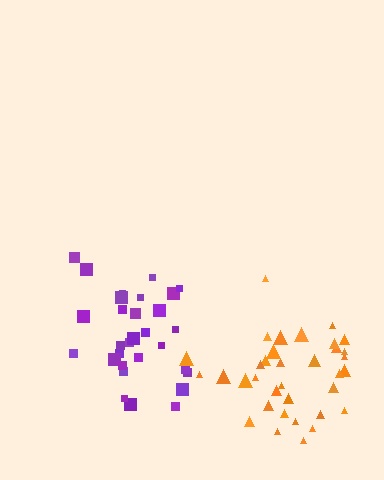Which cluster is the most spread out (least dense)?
Orange.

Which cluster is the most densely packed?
Purple.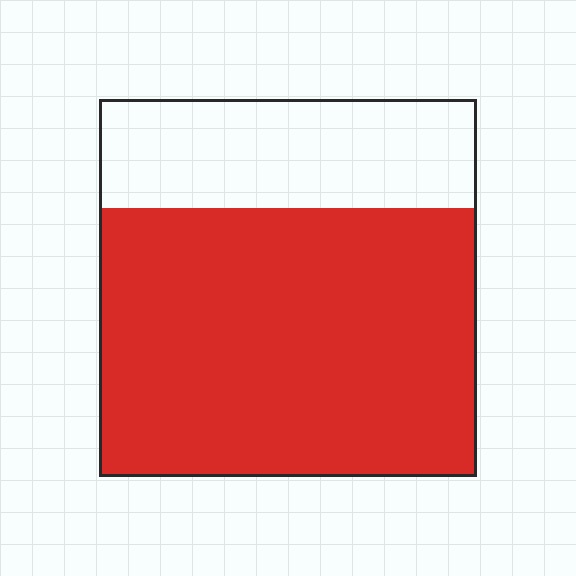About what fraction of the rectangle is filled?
About three quarters (3/4).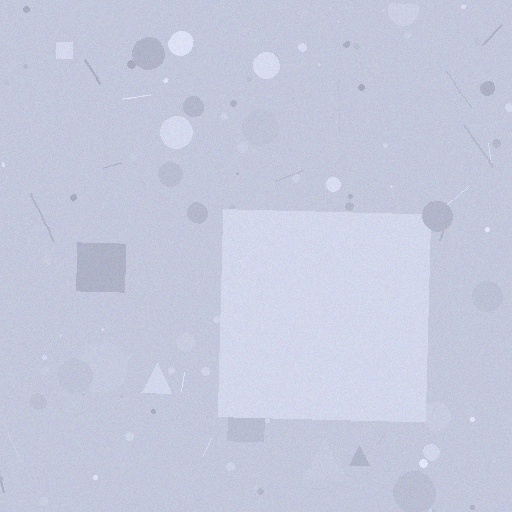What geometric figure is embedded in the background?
A square is embedded in the background.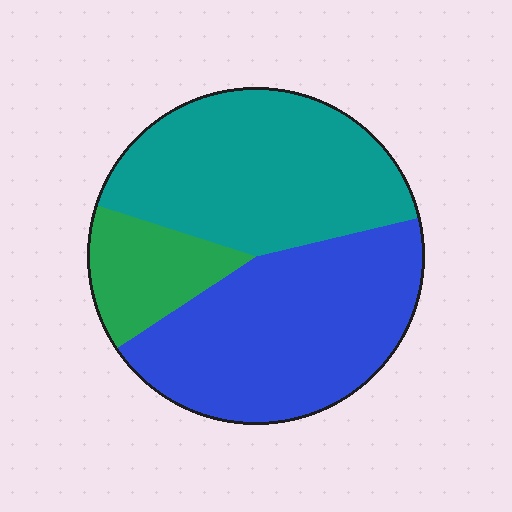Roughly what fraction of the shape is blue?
Blue covers 44% of the shape.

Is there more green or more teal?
Teal.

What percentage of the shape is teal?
Teal covers roughly 40% of the shape.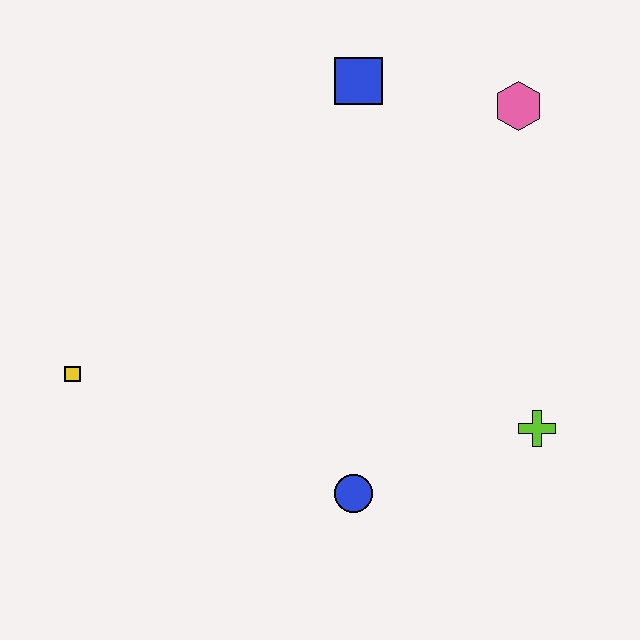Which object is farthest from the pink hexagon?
The yellow square is farthest from the pink hexagon.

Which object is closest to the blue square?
The pink hexagon is closest to the blue square.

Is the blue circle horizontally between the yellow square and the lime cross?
Yes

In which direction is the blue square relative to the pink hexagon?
The blue square is to the left of the pink hexagon.